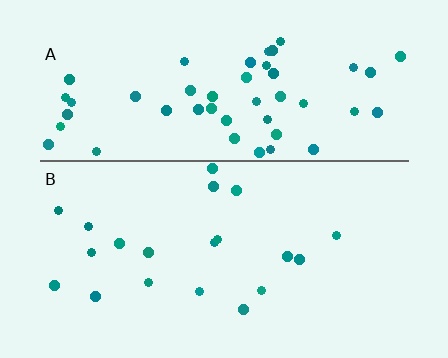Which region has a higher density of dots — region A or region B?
A (the top).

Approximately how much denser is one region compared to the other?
Approximately 2.5× — region A over region B.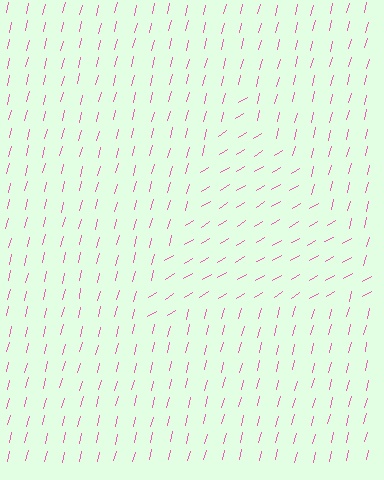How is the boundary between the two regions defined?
The boundary is defined purely by a change in line orientation (approximately 45 degrees difference). All lines are the same color and thickness.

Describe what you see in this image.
The image is filled with small pink line segments. A triangle region in the image has lines oriented differently from the surrounding lines, creating a visible texture boundary.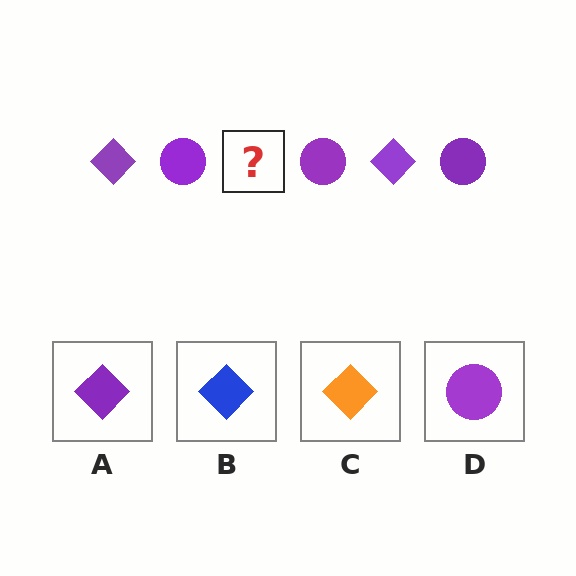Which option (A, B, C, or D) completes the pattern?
A.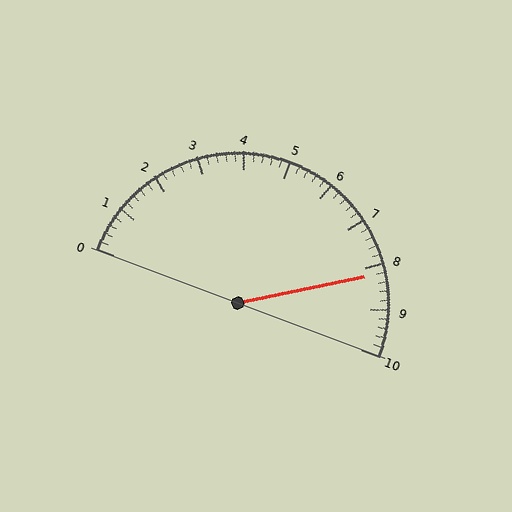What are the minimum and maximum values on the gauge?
The gauge ranges from 0 to 10.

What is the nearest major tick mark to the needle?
The nearest major tick mark is 8.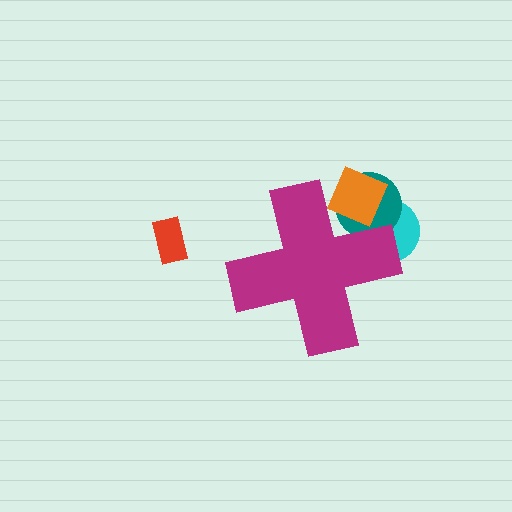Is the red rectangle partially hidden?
No, the red rectangle is fully visible.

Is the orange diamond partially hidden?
Yes, the orange diamond is partially hidden behind the magenta cross.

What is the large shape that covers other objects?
A magenta cross.